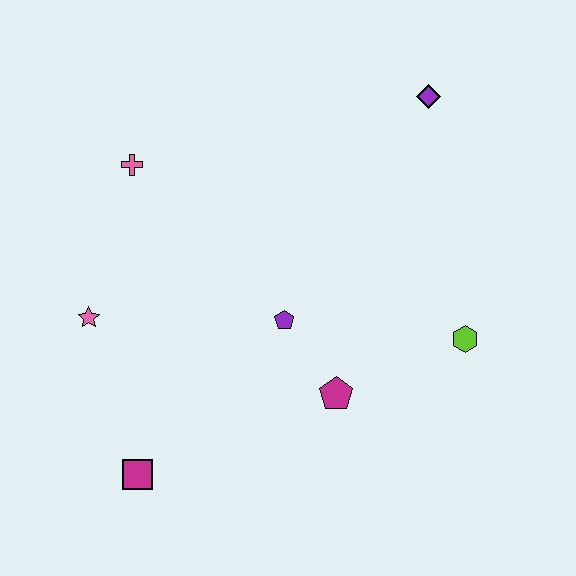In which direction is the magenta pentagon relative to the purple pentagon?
The magenta pentagon is below the purple pentagon.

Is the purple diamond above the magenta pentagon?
Yes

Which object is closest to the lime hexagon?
The magenta pentagon is closest to the lime hexagon.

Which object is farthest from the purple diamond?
The magenta square is farthest from the purple diamond.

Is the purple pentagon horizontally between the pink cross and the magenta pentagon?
Yes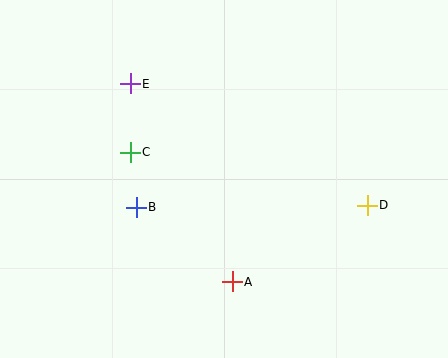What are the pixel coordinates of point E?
Point E is at (130, 84).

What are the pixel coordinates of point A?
Point A is at (232, 282).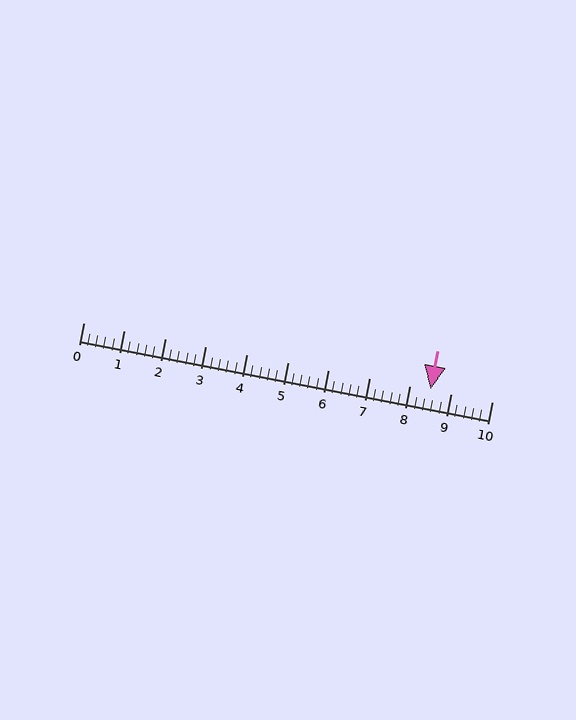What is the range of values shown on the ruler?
The ruler shows values from 0 to 10.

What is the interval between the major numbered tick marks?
The major tick marks are spaced 1 units apart.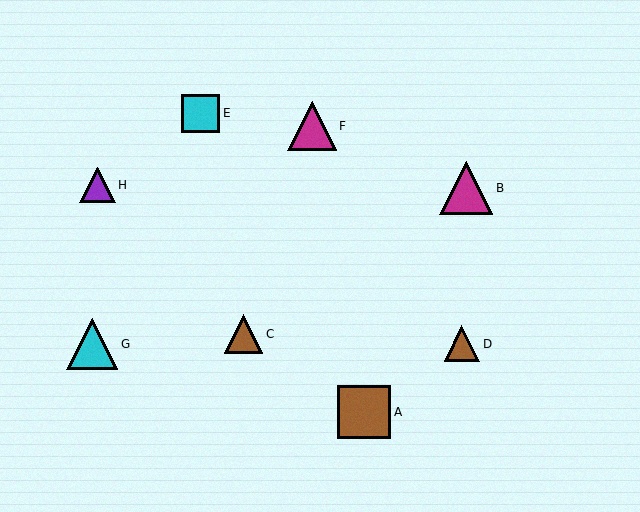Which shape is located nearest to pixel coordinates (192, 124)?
The cyan square (labeled E) at (200, 113) is nearest to that location.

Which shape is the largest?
The magenta triangle (labeled B) is the largest.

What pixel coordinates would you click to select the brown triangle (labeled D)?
Click at (462, 344) to select the brown triangle D.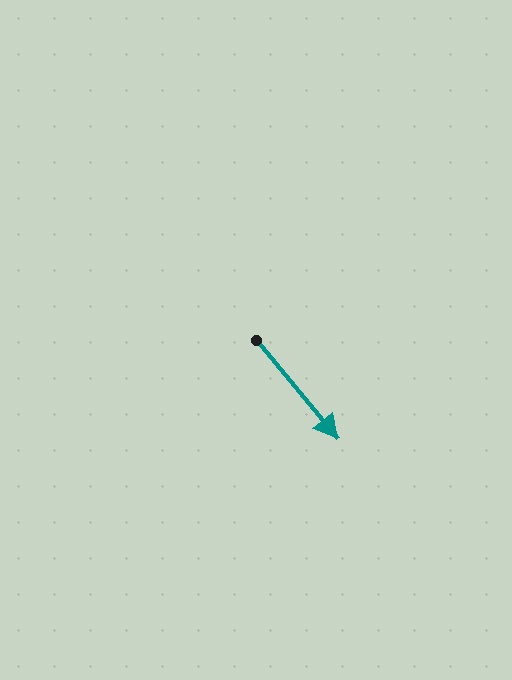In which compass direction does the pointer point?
Southeast.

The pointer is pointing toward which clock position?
Roughly 5 o'clock.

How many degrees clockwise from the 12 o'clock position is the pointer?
Approximately 140 degrees.